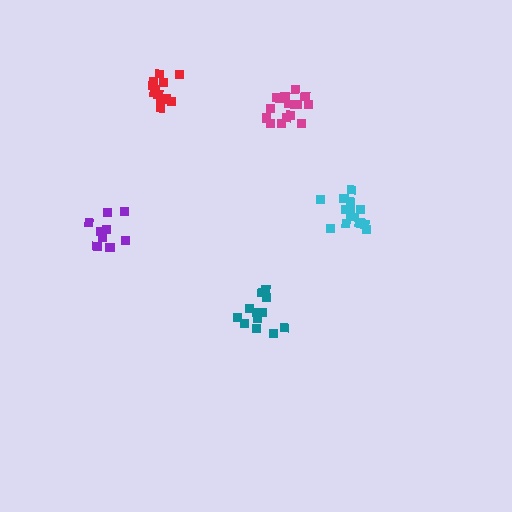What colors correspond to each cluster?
The clusters are colored: teal, cyan, magenta, red, purple.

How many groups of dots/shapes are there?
There are 5 groups.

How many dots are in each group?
Group 1: 12 dots, Group 2: 15 dots, Group 3: 16 dots, Group 4: 13 dots, Group 5: 10 dots (66 total).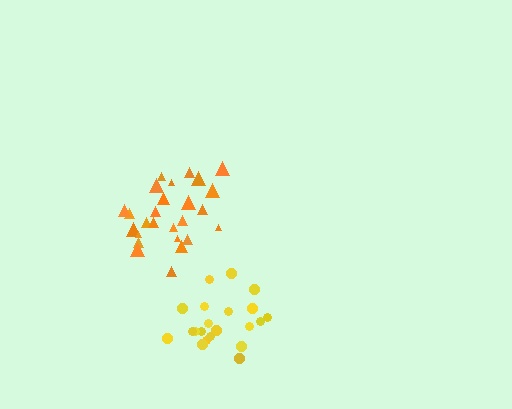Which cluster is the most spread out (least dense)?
Orange.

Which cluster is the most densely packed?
Yellow.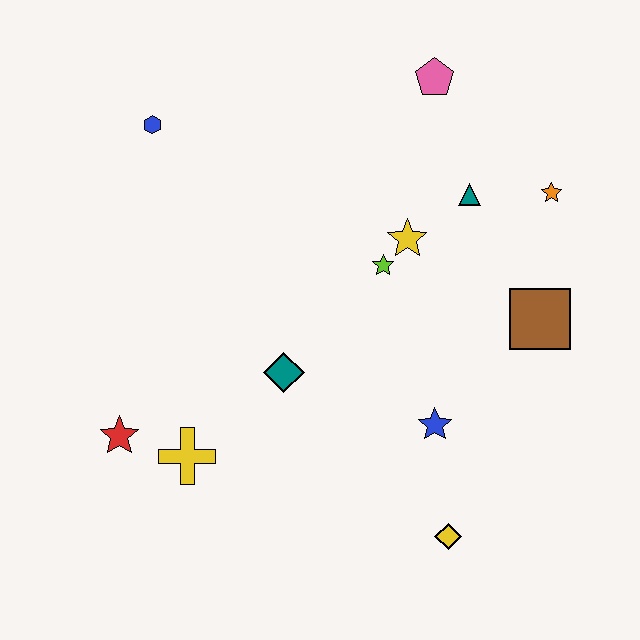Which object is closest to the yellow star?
The lime star is closest to the yellow star.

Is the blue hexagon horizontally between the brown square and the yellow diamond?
No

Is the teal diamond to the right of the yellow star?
No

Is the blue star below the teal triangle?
Yes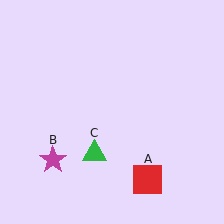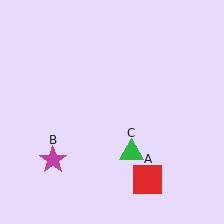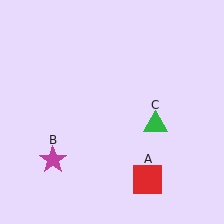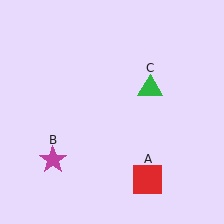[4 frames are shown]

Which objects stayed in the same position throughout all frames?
Red square (object A) and magenta star (object B) remained stationary.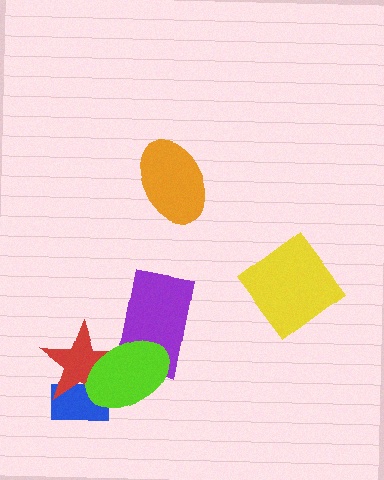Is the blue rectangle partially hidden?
Yes, it is partially covered by another shape.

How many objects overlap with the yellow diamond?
0 objects overlap with the yellow diamond.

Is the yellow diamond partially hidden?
No, no other shape covers it.